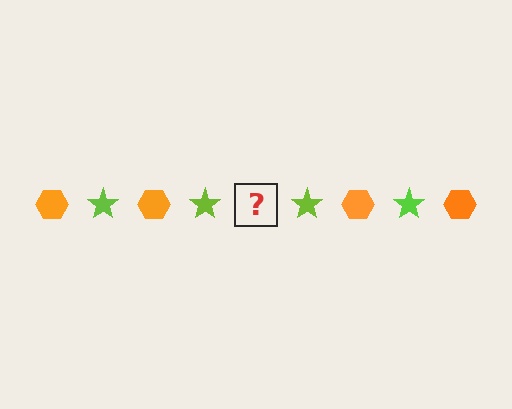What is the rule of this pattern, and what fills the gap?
The rule is that the pattern alternates between orange hexagon and lime star. The gap should be filled with an orange hexagon.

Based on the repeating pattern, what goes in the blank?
The blank should be an orange hexagon.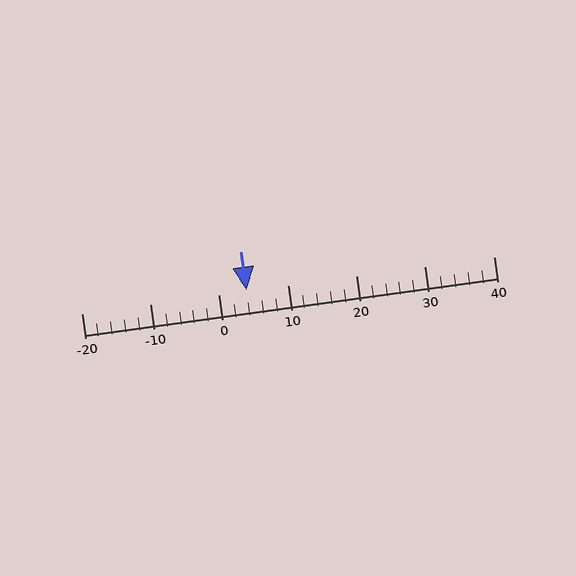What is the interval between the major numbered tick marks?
The major tick marks are spaced 10 units apart.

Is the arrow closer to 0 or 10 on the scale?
The arrow is closer to 0.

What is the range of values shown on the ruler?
The ruler shows values from -20 to 40.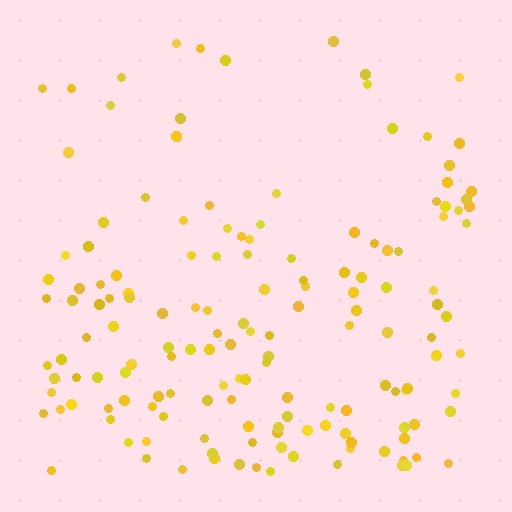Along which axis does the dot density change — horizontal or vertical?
Vertical.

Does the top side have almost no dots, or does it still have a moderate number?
Still a moderate number, just noticeably fewer than the bottom.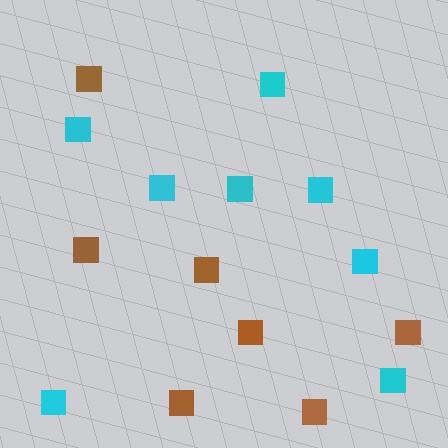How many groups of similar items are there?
There are 2 groups: one group of brown squares (7) and one group of cyan squares (8).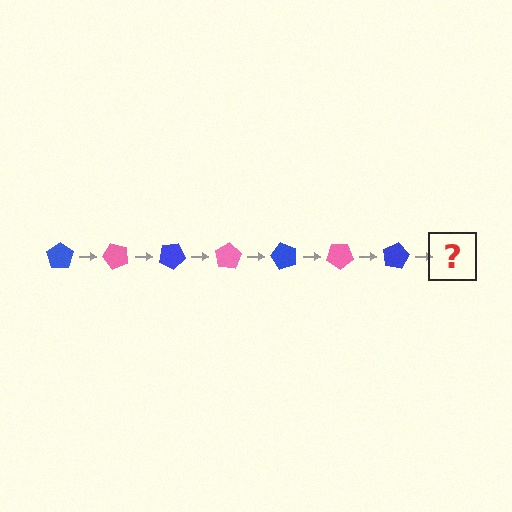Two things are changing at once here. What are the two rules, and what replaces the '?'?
The two rules are that it rotates 50 degrees each step and the color cycles through blue and pink. The '?' should be a pink pentagon, rotated 350 degrees from the start.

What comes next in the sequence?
The next element should be a pink pentagon, rotated 350 degrees from the start.